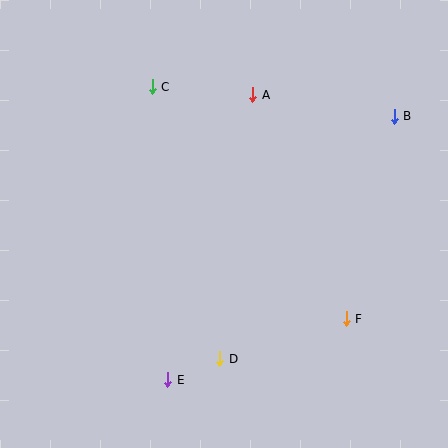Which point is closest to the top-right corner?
Point B is closest to the top-right corner.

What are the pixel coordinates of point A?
Point A is at (253, 95).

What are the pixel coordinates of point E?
Point E is at (168, 380).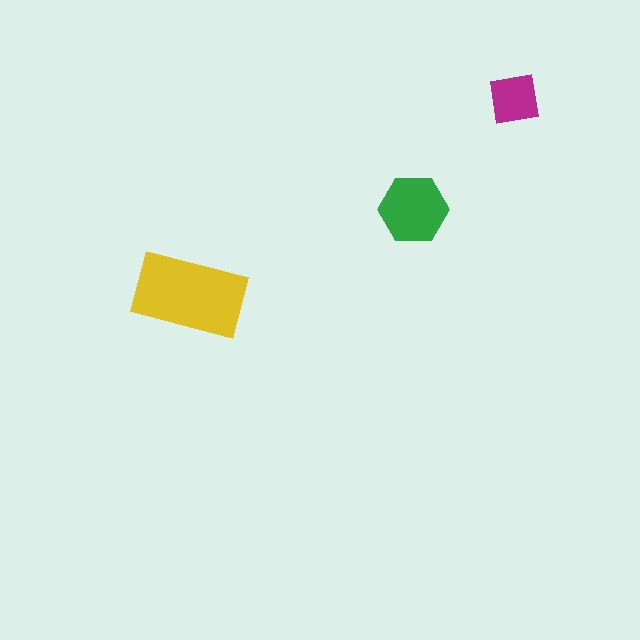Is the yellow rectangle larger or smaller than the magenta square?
Larger.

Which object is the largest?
The yellow rectangle.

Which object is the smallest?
The magenta square.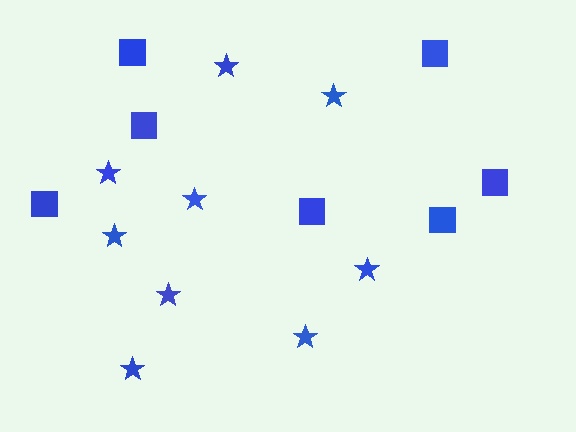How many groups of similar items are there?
There are 2 groups: one group of stars (9) and one group of squares (7).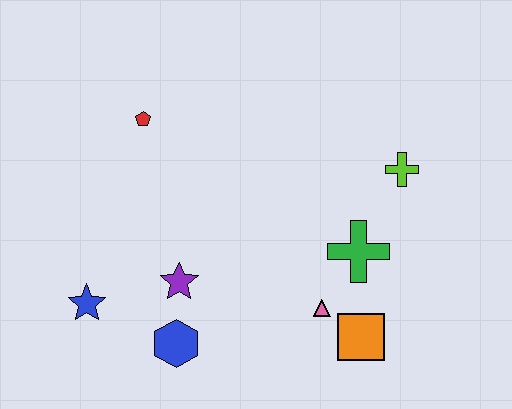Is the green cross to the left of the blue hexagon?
No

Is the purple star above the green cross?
No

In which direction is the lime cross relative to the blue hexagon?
The lime cross is to the right of the blue hexagon.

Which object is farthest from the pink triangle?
The red pentagon is farthest from the pink triangle.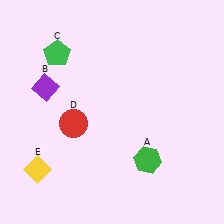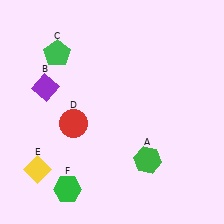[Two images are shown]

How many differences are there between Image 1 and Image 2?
There is 1 difference between the two images.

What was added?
A green hexagon (F) was added in Image 2.